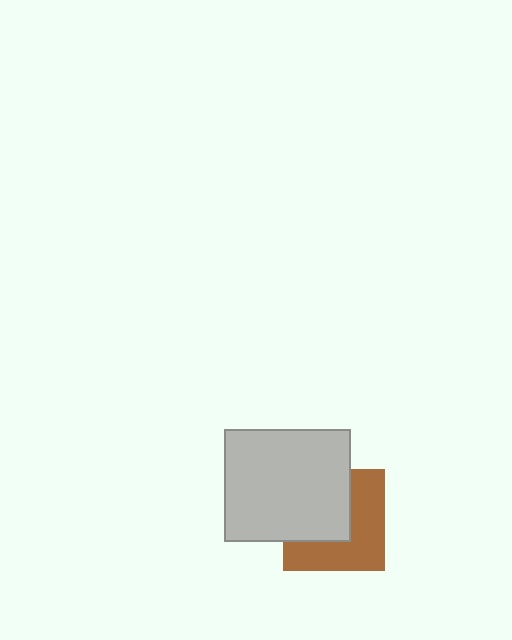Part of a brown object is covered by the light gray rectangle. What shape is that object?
It is a square.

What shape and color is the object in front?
The object in front is a light gray rectangle.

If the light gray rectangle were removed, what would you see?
You would see the complete brown square.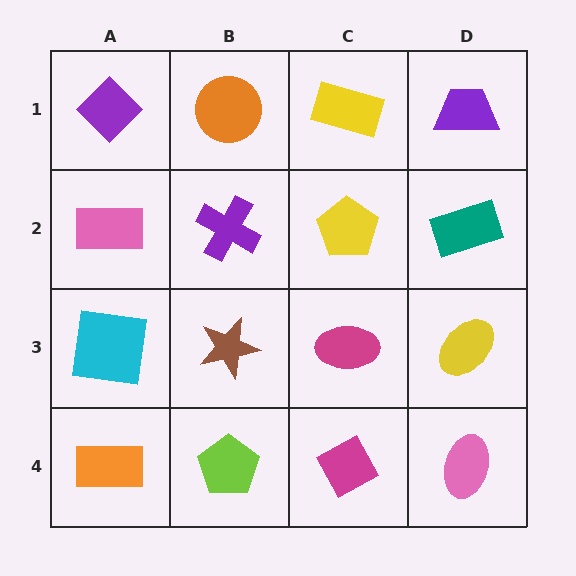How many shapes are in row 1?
4 shapes.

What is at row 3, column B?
A brown star.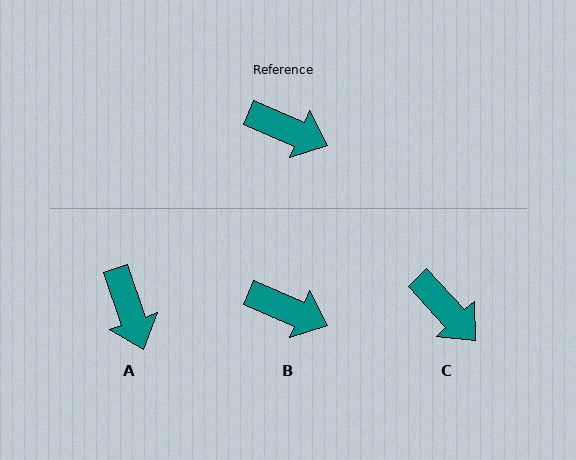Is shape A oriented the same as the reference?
No, it is off by about 48 degrees.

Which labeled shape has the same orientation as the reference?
B.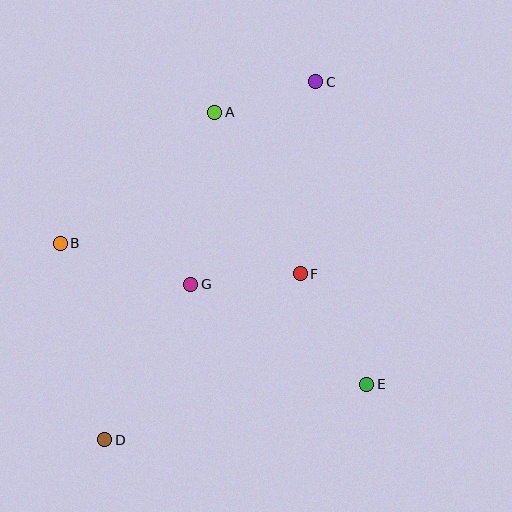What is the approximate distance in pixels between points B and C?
The distance between B and C is approximately 302 pixels.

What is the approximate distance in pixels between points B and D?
The distance between B and D is approximately 202 pixels.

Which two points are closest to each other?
Points A and C are closest to each other.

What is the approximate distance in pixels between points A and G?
The distance between A and G is approximately 174 pixels.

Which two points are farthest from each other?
Points C and D are farthest from each other.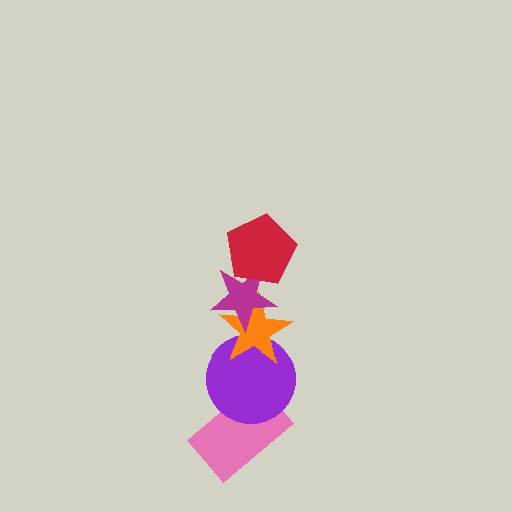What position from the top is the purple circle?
The purple circle is 4th from the top.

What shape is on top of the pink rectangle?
The purple circle is on top of the pink rectangle.